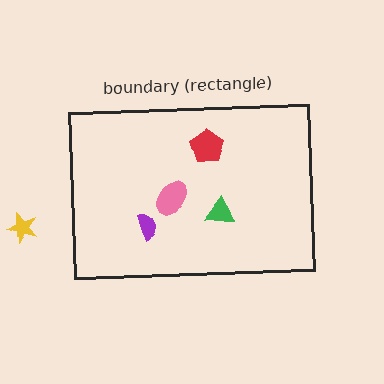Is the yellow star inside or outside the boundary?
Outside.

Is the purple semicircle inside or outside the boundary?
Inside.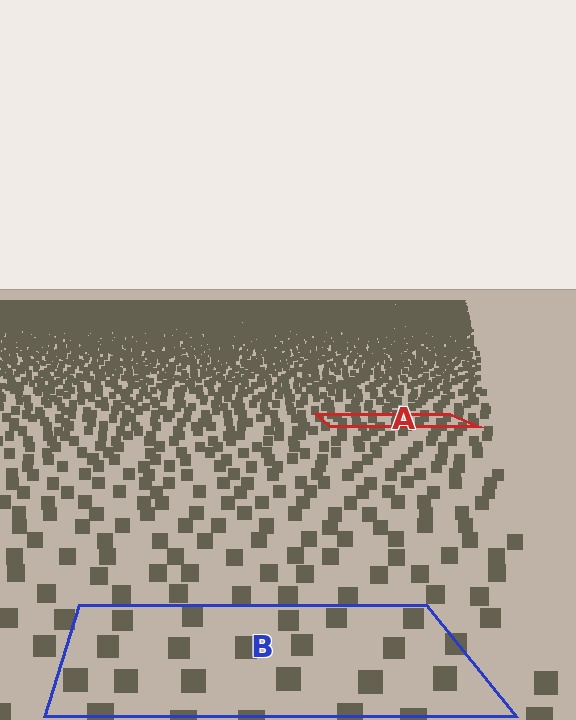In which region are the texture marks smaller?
The texture marks are smaller in region A, because it is farther away.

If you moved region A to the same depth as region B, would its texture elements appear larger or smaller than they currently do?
They would appear larger. At a closer depth, the same texture elements are projected at a bigger on-screen size.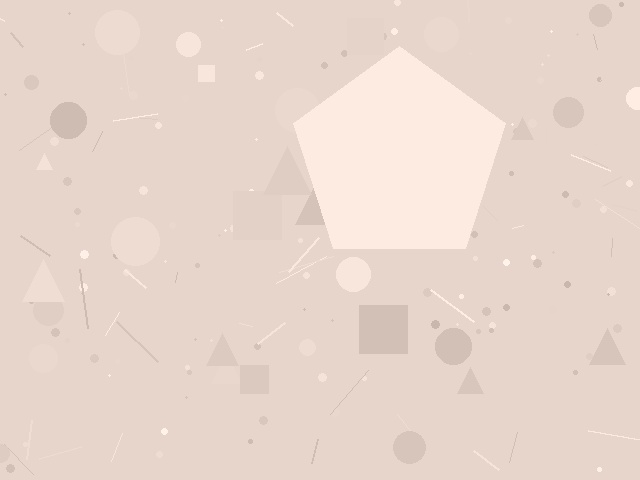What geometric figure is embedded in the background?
A pentagon is embedded in the background.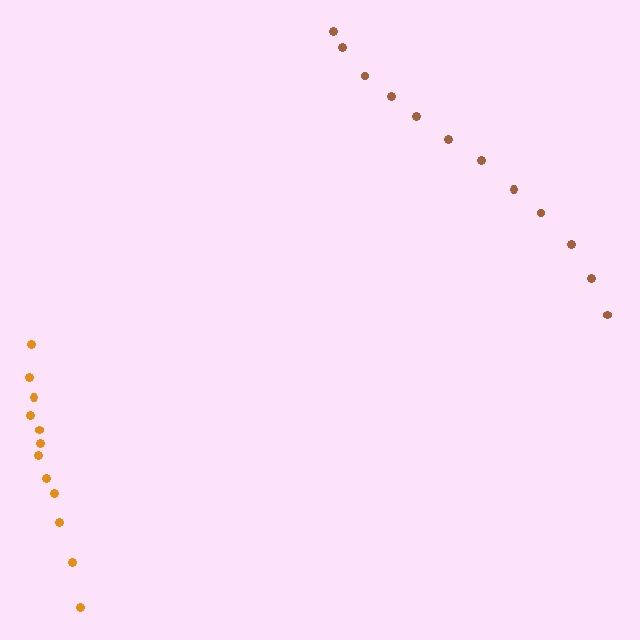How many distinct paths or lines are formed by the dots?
There are 2 distinct paths.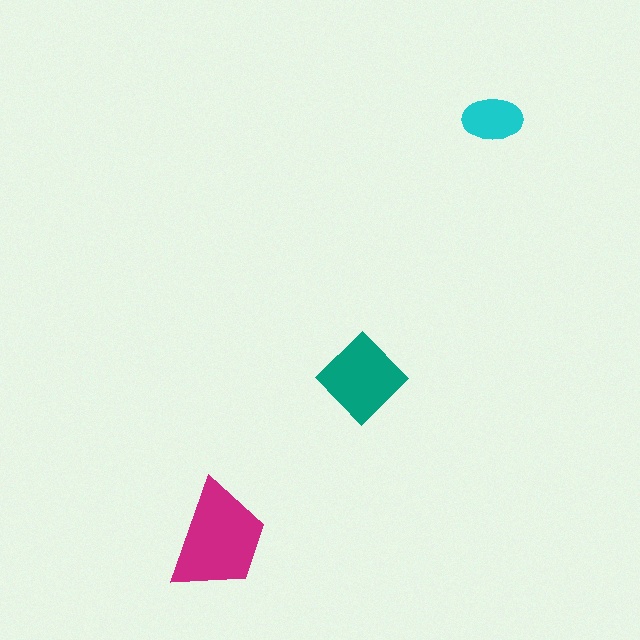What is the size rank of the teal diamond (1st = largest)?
2nd.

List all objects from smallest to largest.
The cyan ellipse, the teal diamond, the magenta trapezoid.